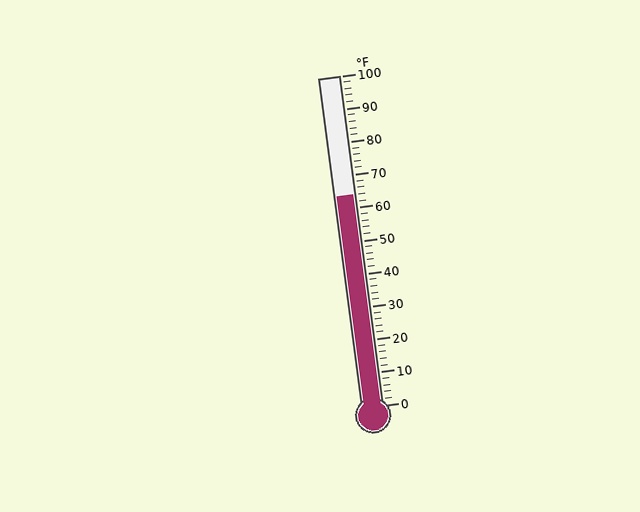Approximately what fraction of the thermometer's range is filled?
The thermometer is filled to approximately 65% of its range.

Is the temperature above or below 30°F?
The temperature is above 30°F.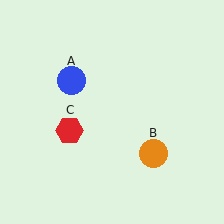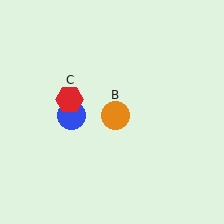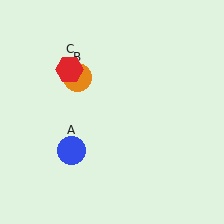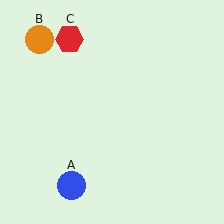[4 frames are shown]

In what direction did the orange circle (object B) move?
The orange circle (object B) moved up and to the left.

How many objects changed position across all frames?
3 objects changed position: blue circle (object A), orange circle (object B), red hexagon (object C).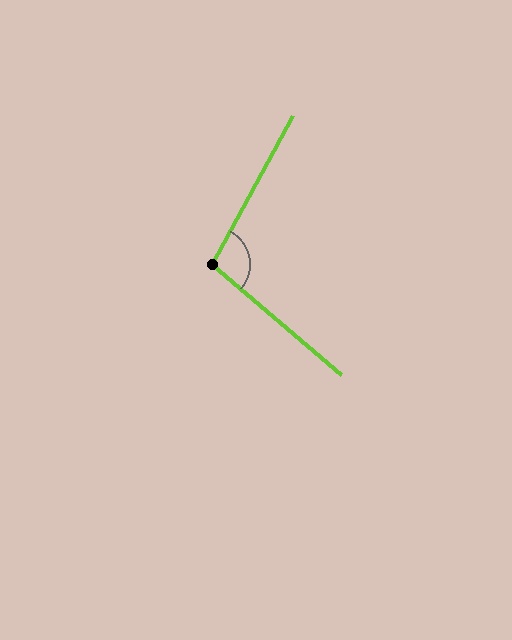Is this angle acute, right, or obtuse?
It is obtuse.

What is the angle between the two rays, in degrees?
Approximately 102 degrees.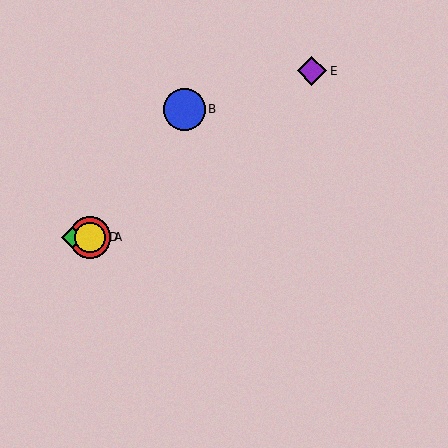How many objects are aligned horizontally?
3 objects (A, C, D) are aligned horizontally.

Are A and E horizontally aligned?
No, A is at y≈237 and E is at y≈71.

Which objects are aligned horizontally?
Objects A, C, D are aligned horizontally.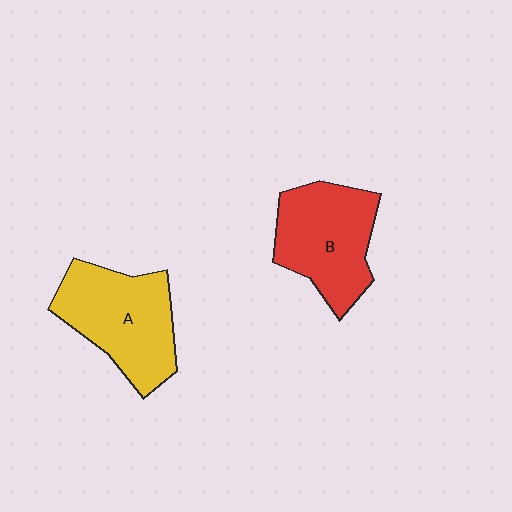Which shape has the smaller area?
Shape B (red).